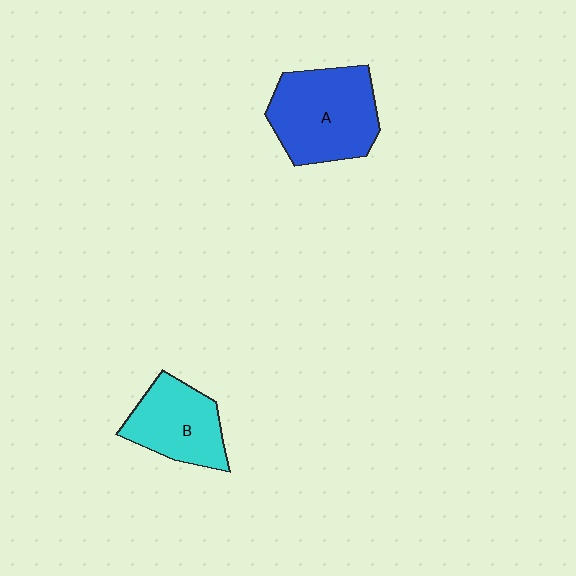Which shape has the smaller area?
Shape B (cyan).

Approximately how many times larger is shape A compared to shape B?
Approximately 1.4 times.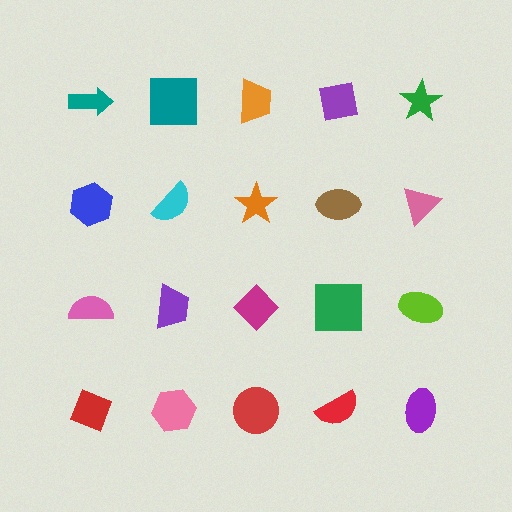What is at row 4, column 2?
A pink hexagon.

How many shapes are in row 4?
5 shapes.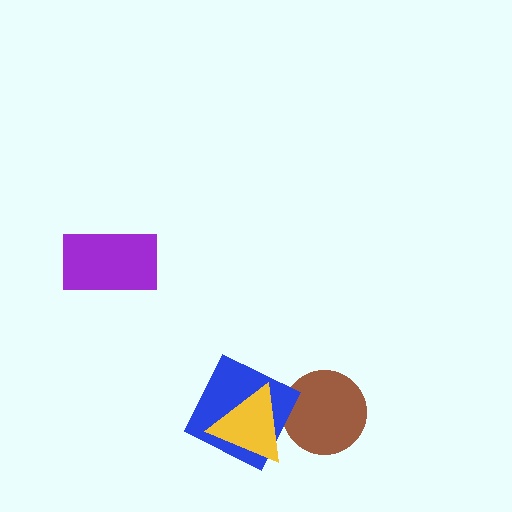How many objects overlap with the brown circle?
1 object overlaps with the brown circle.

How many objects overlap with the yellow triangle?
2 objects overlap with the yellow triangle.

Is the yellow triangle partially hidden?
No, no other shape covers it.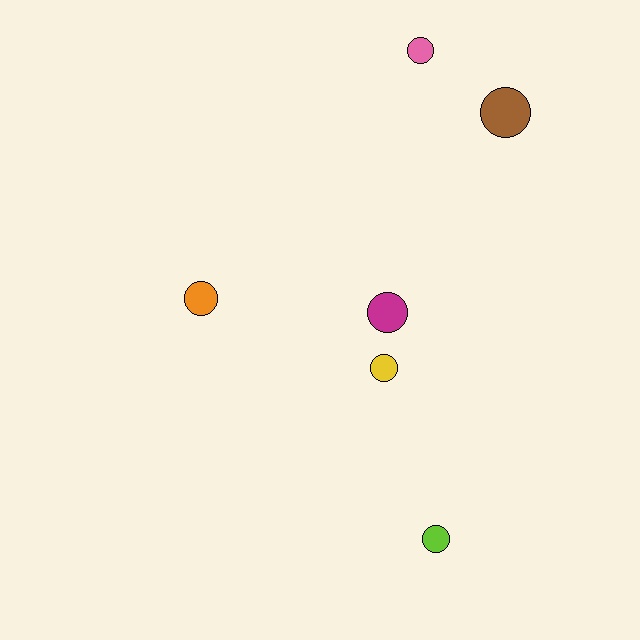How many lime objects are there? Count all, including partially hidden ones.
There is 1 lime object.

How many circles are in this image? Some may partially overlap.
There are 6 circles.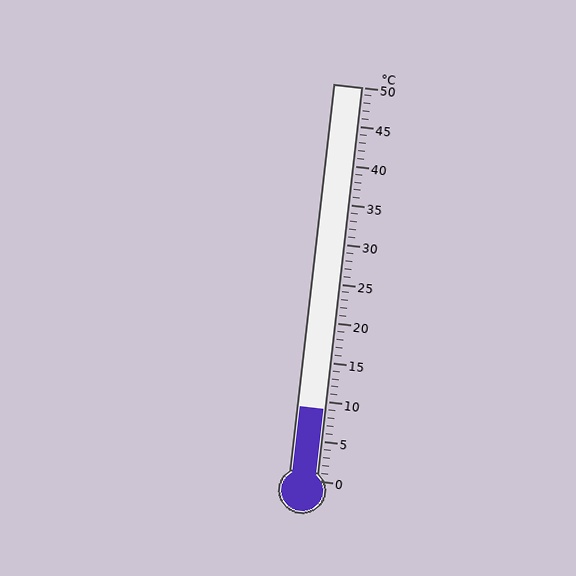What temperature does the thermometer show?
The thermometer shows approximately 9°C.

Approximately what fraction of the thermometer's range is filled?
The thermometer is filled to approximately 20% of its range.